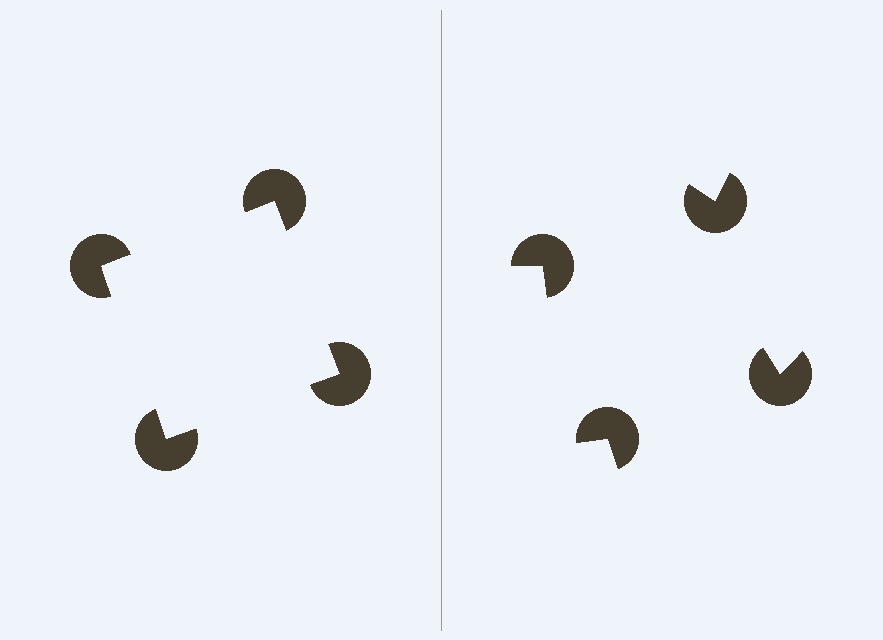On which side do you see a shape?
An illusory square appears on the left side. On the right side the wedge cuts are rotated, so no coherent shape forms.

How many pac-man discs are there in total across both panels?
8 — 4 on each side.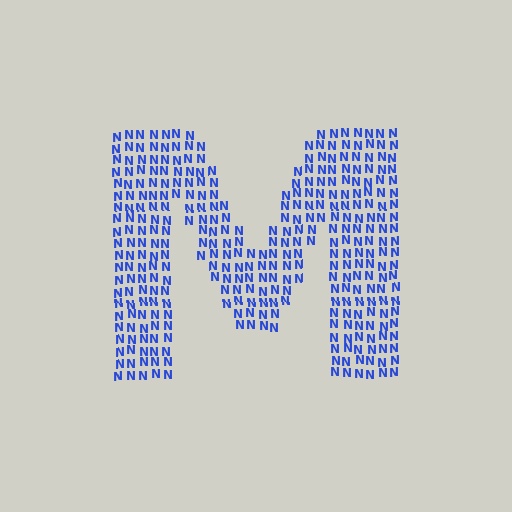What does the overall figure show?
The overall figure shows the letter M.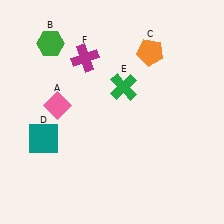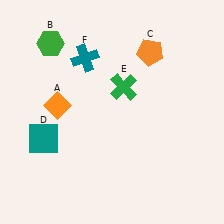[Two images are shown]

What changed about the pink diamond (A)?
In Image 1, A is pink. In Image 2, it changed to orange.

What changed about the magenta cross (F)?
In Image 1, F is magenta. In Image 2, it changed to teal.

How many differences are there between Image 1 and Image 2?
There are 2 differences between the two images.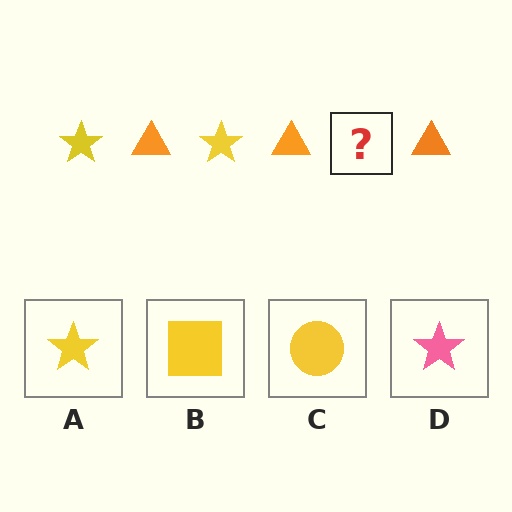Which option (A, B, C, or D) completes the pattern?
A.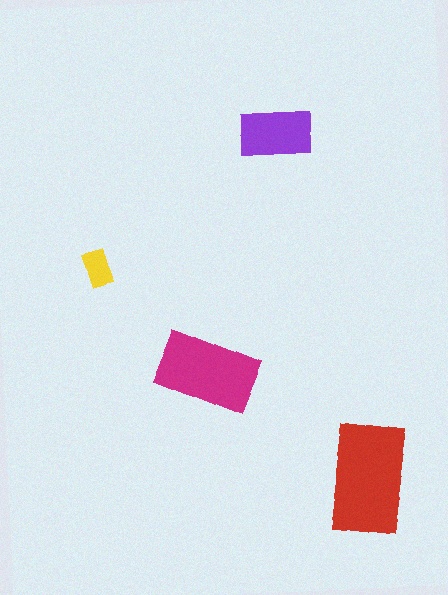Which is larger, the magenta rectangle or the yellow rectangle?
The magenta one.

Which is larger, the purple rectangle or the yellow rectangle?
The purple one.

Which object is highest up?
The purple rectangle is topmost.